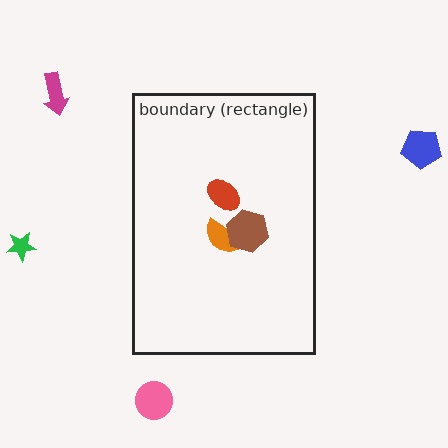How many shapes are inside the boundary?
3 inside, 4 outside.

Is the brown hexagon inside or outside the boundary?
Inside.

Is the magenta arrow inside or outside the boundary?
Outside.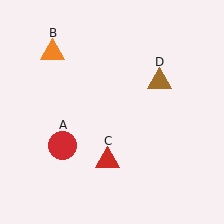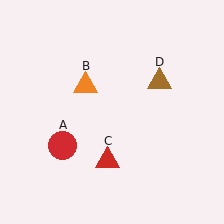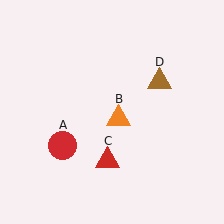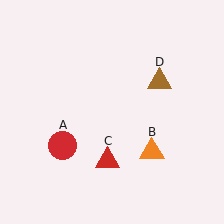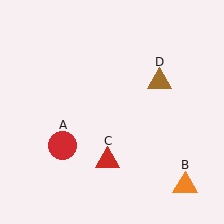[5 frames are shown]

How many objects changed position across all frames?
1 object changed position: orange triangle (object B).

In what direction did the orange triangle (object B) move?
The orange triangle (object B) moved down and to the right.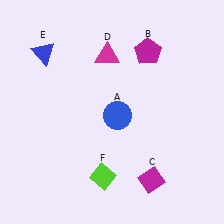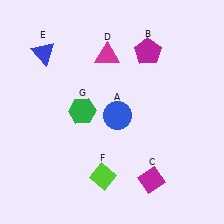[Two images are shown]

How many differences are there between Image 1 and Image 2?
There is 1 difference between the two images.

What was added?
A green hexagon (G) was added in Image 2.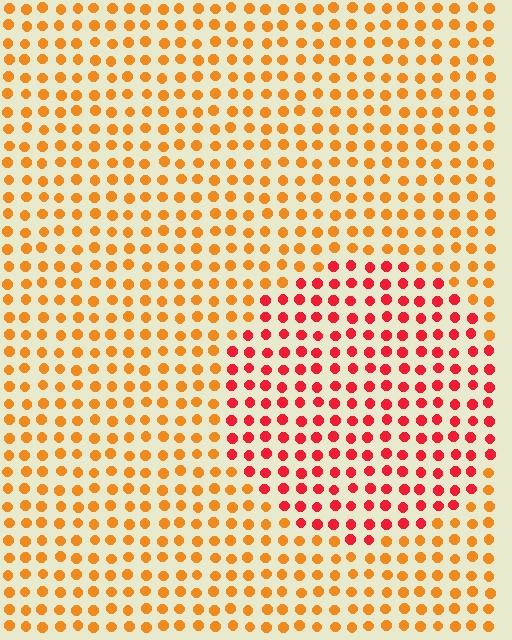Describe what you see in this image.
The image is filled with small orange elements in a uniform arrangement. A circle-shaped region is visible where the elements are tinted to a slightly different hue, forming a subtle color boundary.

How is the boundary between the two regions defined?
The boundary is defined purely by a slight shift in hue (about 38 degrees). Spacing, size, and orientation are identical on both sides.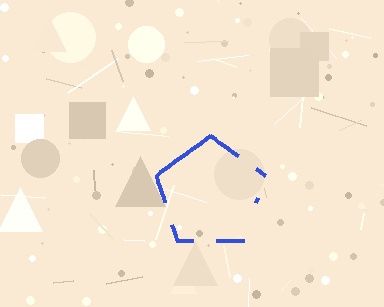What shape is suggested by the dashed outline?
The dashed outline suggests a pentagon.